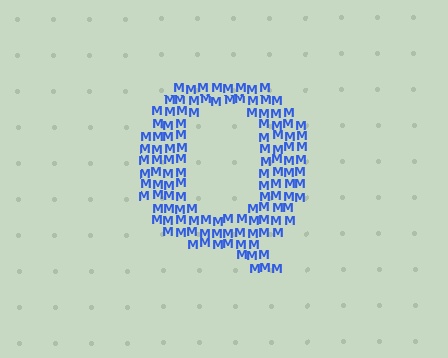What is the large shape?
The large shape is the letter Q.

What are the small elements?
The small elements are letter M's.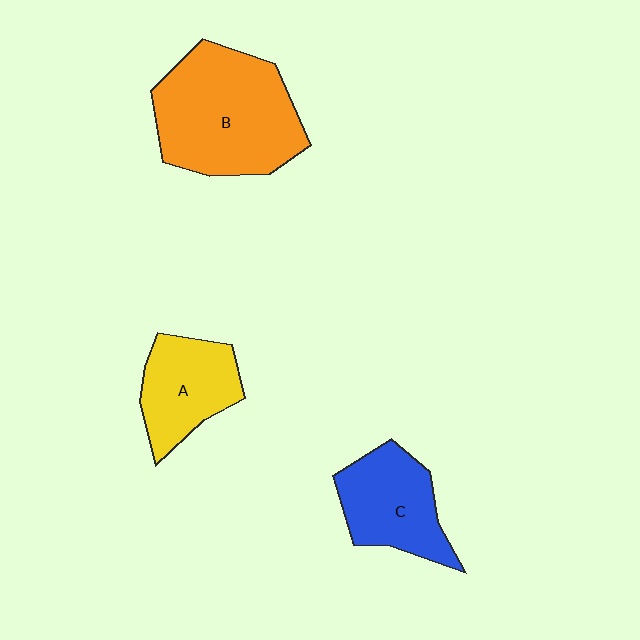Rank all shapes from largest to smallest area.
From largest to smallest: B (orange), C (blue), A (yellow).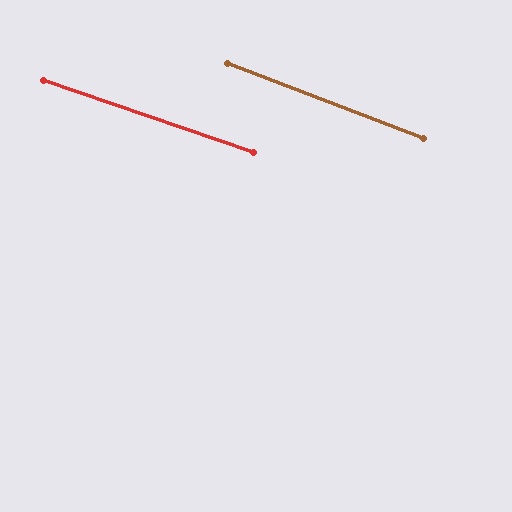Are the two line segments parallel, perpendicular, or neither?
Parallel — their directions differ by only 1.9°.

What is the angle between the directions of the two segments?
Approximately 2 degrees.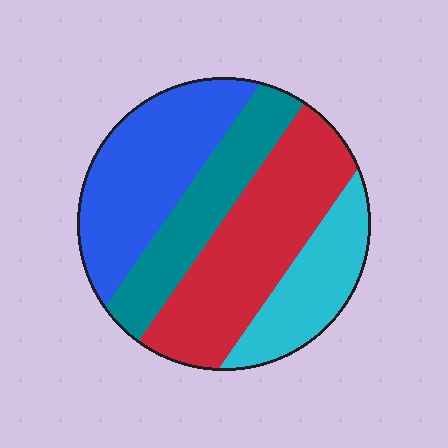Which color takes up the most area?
Red, at roughly 35%.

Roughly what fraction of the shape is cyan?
Cyan covers 18% of the shape.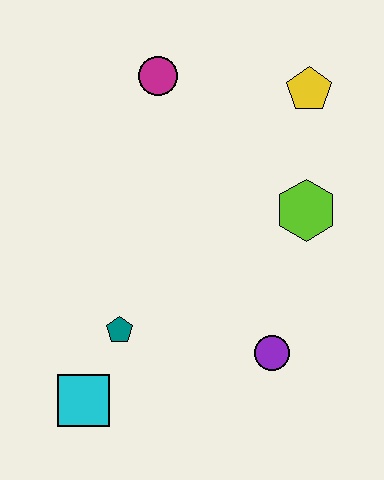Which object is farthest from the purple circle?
The magenta circle is farthest from the purple circle.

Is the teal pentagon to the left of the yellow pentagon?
Yes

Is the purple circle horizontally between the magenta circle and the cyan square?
No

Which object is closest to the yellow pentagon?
The lime hexagon is closest to the yellow pentagon.